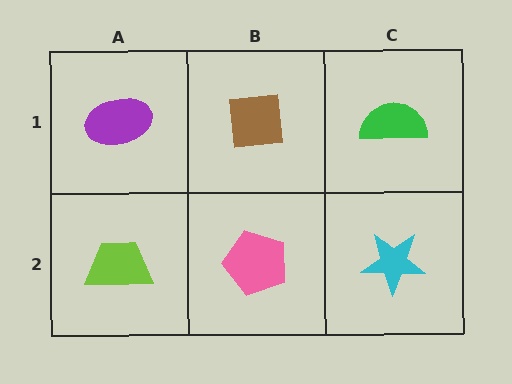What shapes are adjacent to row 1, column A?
A lime trapezoid (row 2, column A), a brown square (row 1, column B).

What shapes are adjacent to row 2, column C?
A green semicircle (row 1, column C), a pink pentagon (row 2, column B).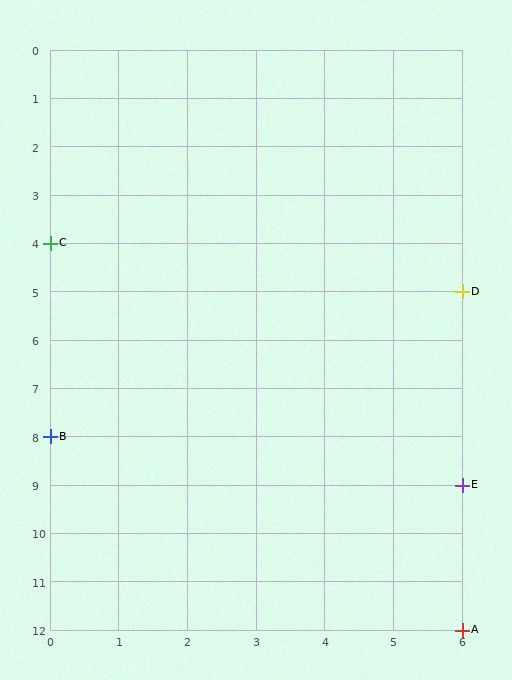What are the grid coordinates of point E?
Point E is at grid coordinates (6, 9).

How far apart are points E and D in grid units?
Points E and D are 4 rows apart.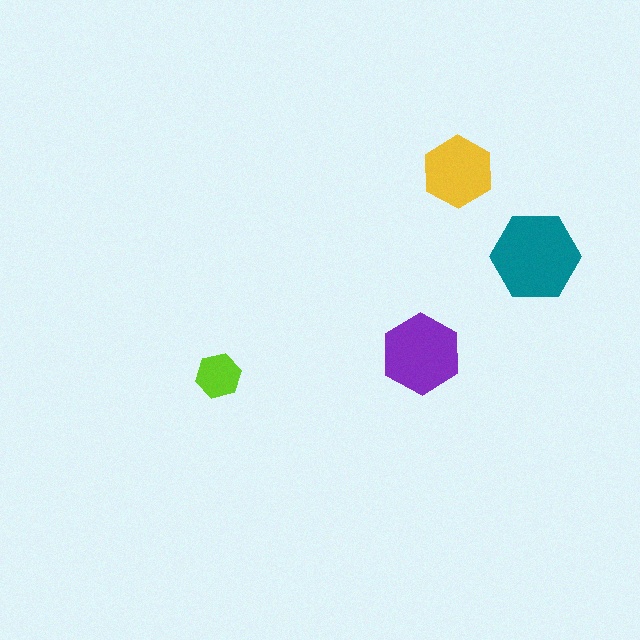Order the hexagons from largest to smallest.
the teal one, the purple one, the yellow one, the lime one.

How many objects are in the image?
There are 4 objects in the image.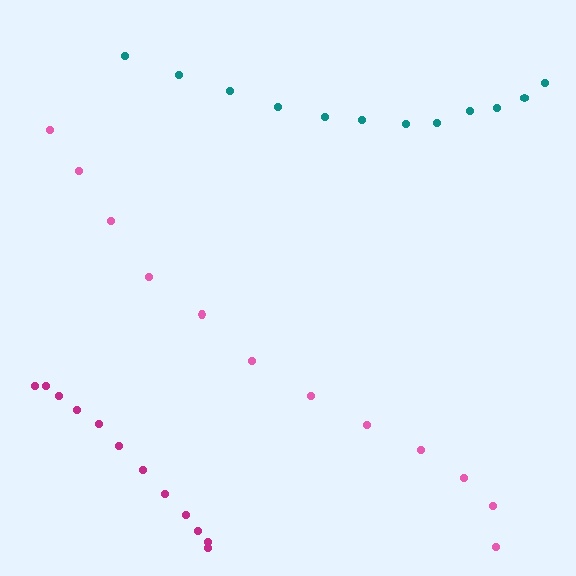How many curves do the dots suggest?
There are 3 distinct paths.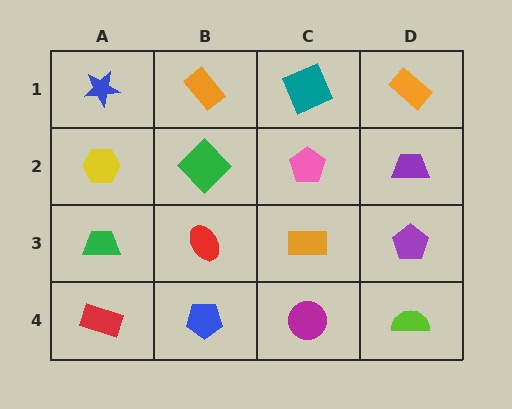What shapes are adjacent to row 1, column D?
A purple trapezoid (row 2, column D), a teal square (row 1, column C).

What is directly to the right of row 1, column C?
An orange rectangle.